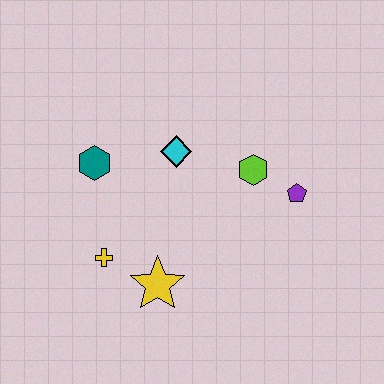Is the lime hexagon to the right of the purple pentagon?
No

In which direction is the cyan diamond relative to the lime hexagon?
The cyan diamond is to the left of the lime hexagon.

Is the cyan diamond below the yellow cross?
No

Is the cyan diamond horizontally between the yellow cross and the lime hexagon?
Yes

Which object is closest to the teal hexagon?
The cyan diamond is closest to the teal hexagon.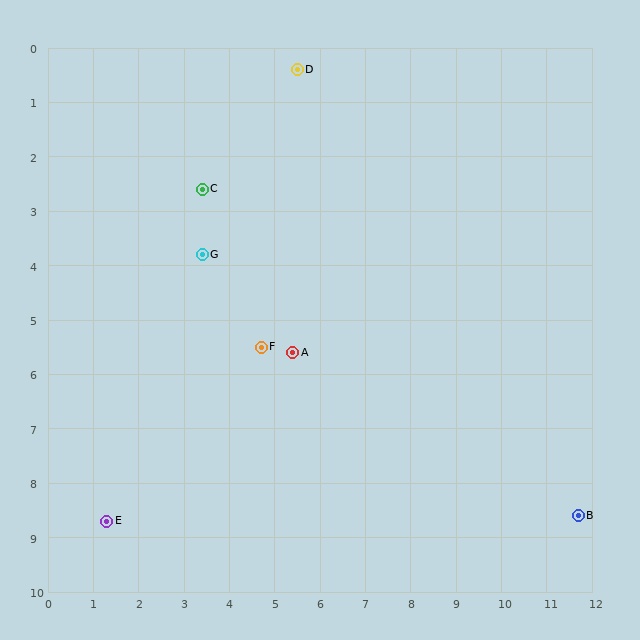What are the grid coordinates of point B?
Point B is at approximately (11.7, 8.6).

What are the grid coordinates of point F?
Point F is at approximately (4.7, 5.5).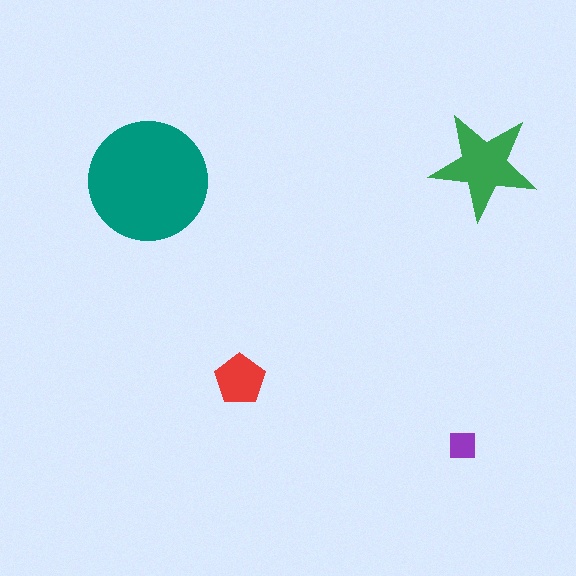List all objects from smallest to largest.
The purple square, the red pentagon, the green star, the teal circle.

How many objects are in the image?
There are 4 objects in the image.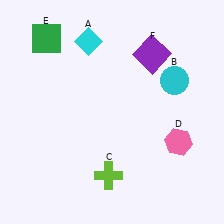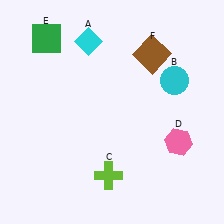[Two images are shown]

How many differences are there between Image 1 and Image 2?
There is 1 difference between the two images.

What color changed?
The square (F) changed from purple in Image 1 to brown in Image 2.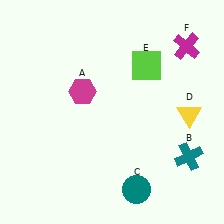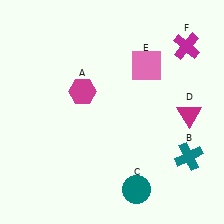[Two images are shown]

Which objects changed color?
D changed from yellow to magenta. E changed from lime to pink.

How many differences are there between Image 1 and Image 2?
There are 2 differences between the two images.